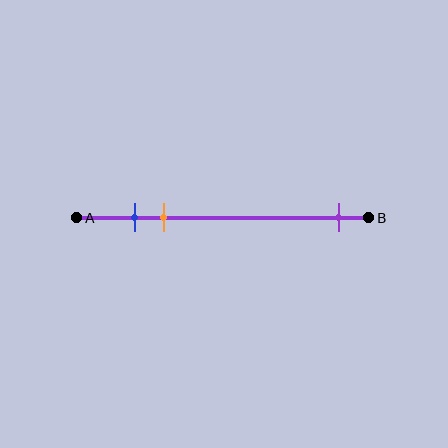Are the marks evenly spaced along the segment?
No, the marks are not evenly spaced.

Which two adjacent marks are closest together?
The blue and orange marks are the closest adjacent pair.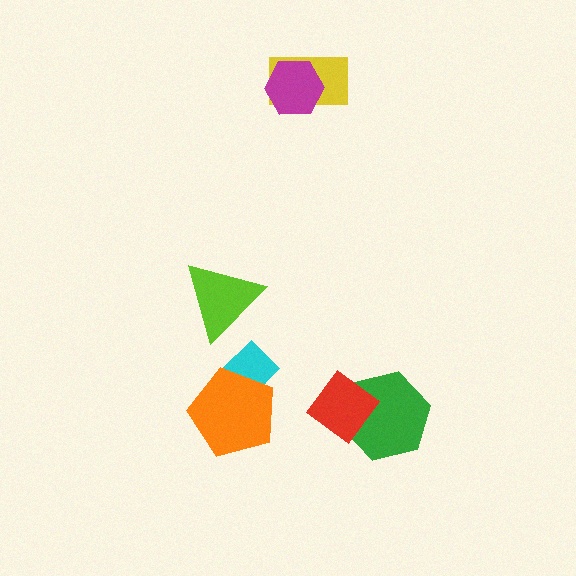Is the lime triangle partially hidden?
No, no other shape covers it.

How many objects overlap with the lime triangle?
0 objects overlap with the lime triangle.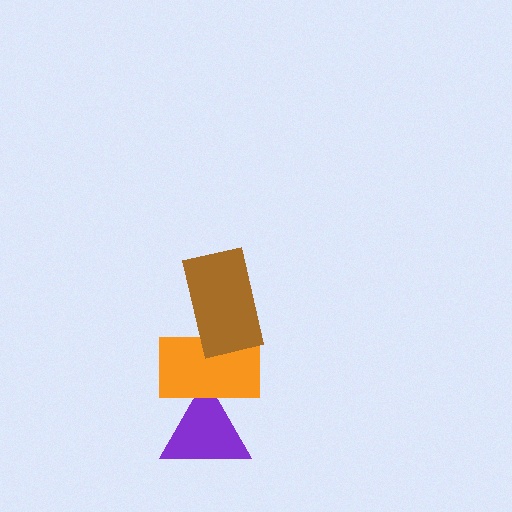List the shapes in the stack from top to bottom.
From top to bottom: the brown rectangle, the orange rectangle, the purple triangle.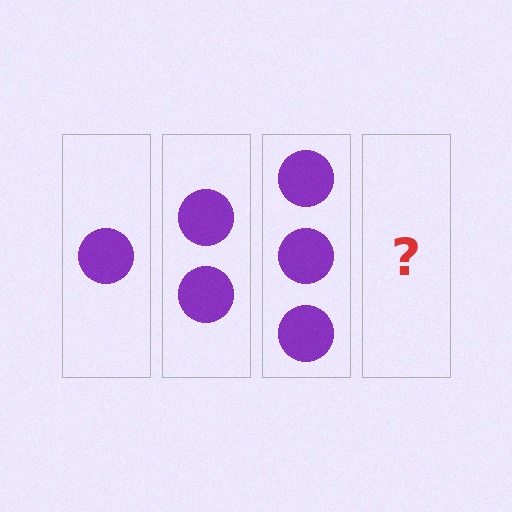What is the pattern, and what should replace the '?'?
The pattern is that each step adds one more circle. The '?' should be 4 circles.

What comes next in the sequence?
The next element should be 4 circles.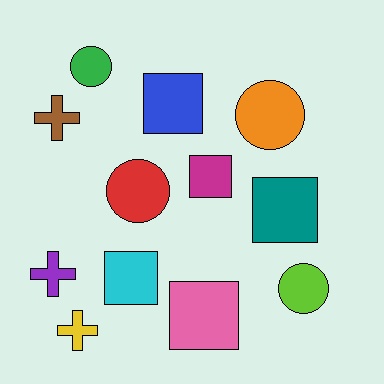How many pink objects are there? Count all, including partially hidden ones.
There is 1 pink object.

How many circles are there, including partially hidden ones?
There are 4 circles.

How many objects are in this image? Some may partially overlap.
There are 12 objects.